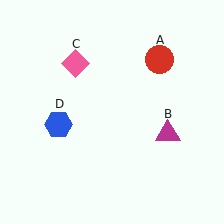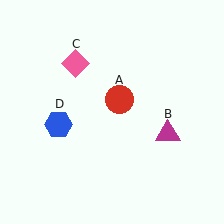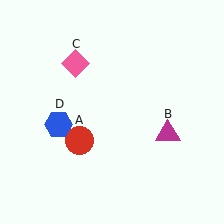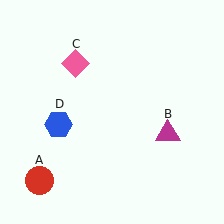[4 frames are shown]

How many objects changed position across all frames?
1 object changed position: red circle (object A).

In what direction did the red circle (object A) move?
The red circle (object A) moved down and to the left.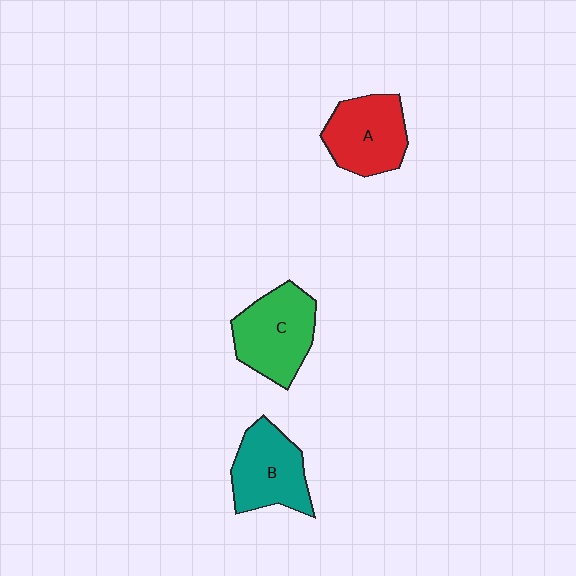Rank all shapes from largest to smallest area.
From largest to smallest: C (green), A (red), B (teal).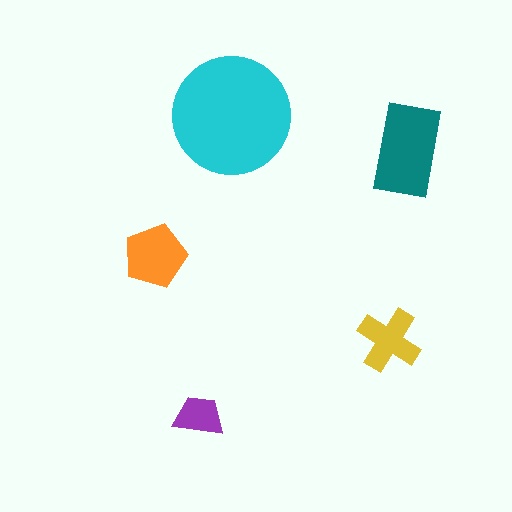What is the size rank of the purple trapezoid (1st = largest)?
5th.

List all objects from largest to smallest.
The cyan circle, the teal rectangle, the orange pentagon, the yellow cross, the purple trapezoid.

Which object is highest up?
The cyan circle is topmost.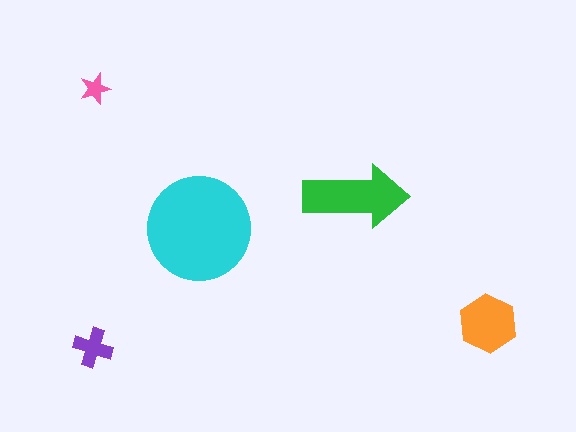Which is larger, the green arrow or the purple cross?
The green arrow.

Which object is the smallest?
The pink star.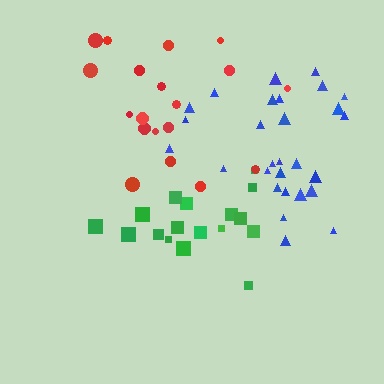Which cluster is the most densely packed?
Blue.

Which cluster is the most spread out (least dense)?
Red.